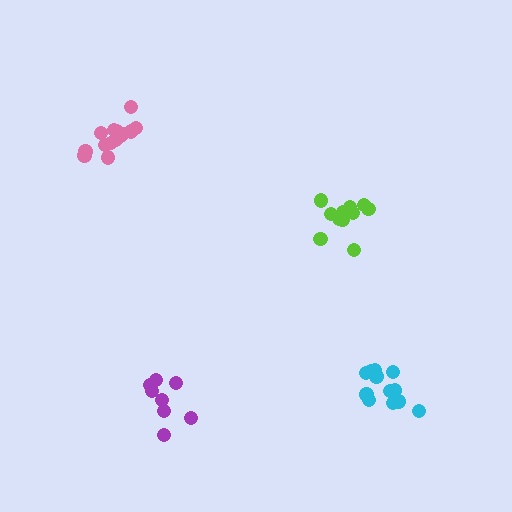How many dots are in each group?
Group 1: 11 dots, Group 2: 14 dots, Group 3: 12 dots, Group 4: 8 dots (45 total).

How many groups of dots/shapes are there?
There are 4 groups.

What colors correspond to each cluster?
The clusters are colored: lime, pink, cyan, purple.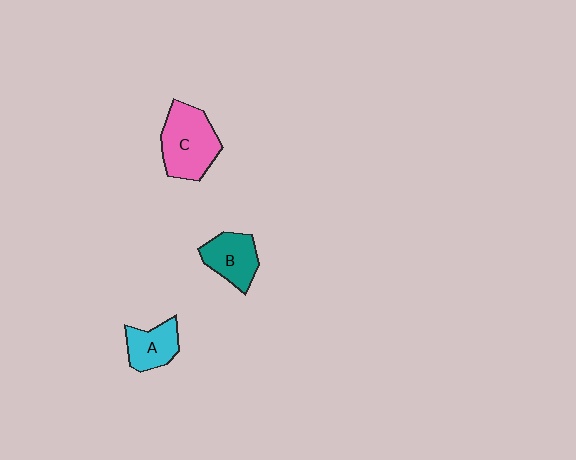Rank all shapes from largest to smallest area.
From largest to smallest: C (pink), B (teal), A (cyan).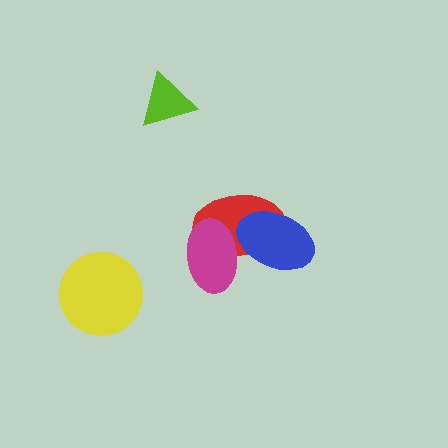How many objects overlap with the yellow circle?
0 objects overlap with the yellow circle.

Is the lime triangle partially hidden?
No, no other shape covers it.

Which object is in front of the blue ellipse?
The magenta ellipse is in front of the blue ellipse.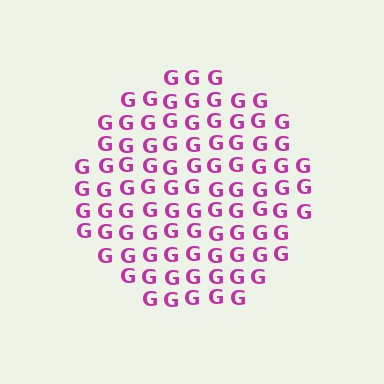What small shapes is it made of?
It is made of small letter G's.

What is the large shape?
The large shape is a circle.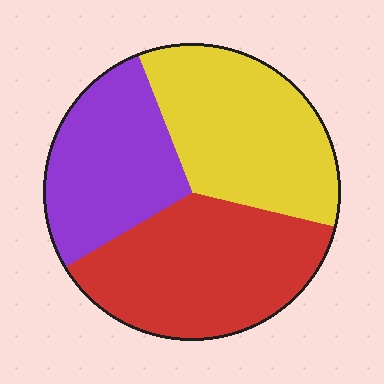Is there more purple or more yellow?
Yellow.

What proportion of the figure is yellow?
Yellow takes up about one third (1/3) of the figure.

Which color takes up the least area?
Purple, at roughly 30%.